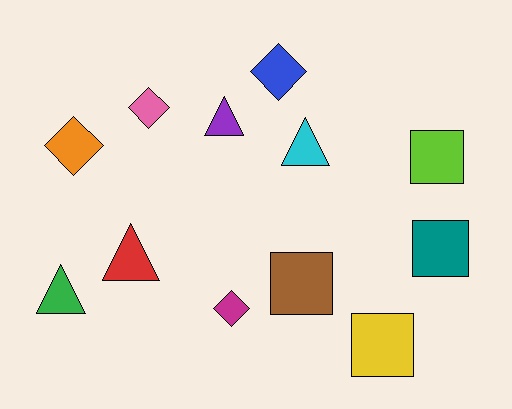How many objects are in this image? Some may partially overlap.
There are 12 objects.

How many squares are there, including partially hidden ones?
There are 4 squares.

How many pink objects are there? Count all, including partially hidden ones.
There is 1 pink object.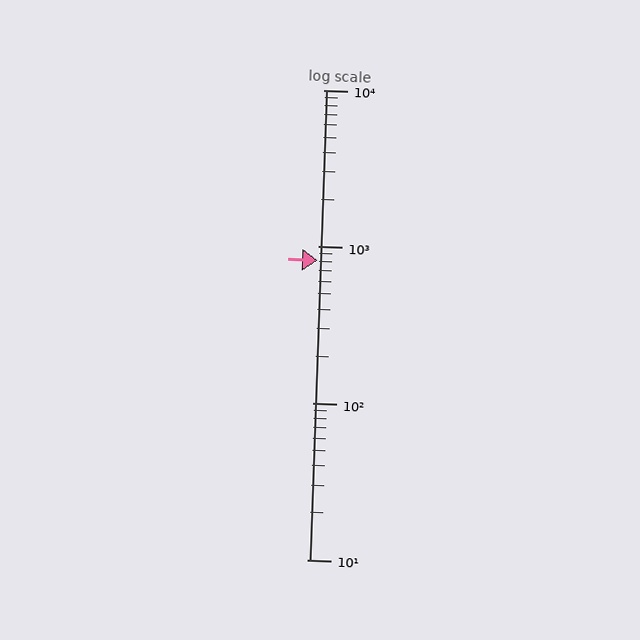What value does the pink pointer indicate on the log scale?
The pointer indicates approximately 820.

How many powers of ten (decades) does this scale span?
The scale spans 3 decades, from 10 to 10000.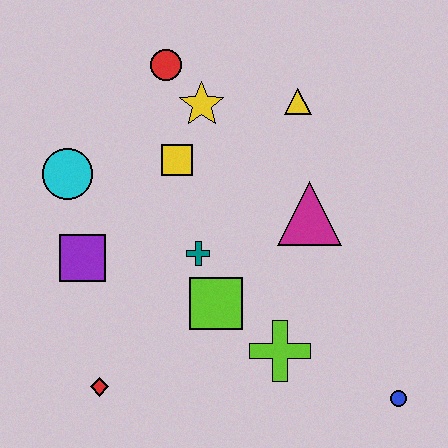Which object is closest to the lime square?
The teal cross is closest to the lime square.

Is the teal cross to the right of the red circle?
Yes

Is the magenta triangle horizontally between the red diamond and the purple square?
No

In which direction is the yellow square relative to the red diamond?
The yellow square is above the red diamond.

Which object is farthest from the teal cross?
The blue circle is farthest from the teal cross.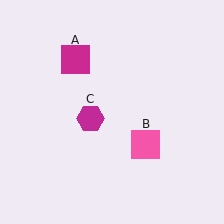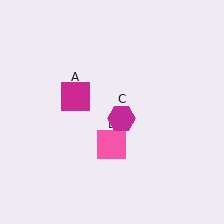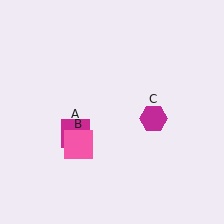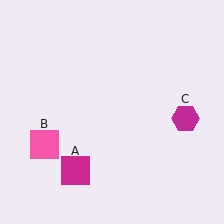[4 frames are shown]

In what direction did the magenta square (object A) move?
The magenta square (object A) moved down.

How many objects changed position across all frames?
3 objects changed position: magenta square (object A), pink square (object B), magenta hexagon (object C).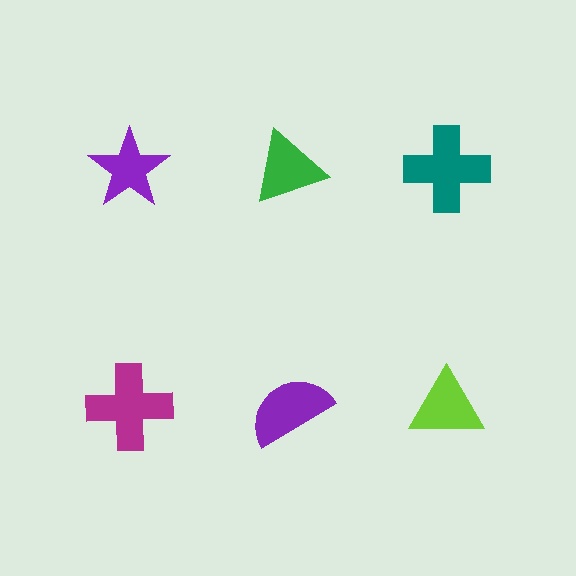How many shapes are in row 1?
3 shapes.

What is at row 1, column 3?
A teal cross.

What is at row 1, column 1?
A purple star.